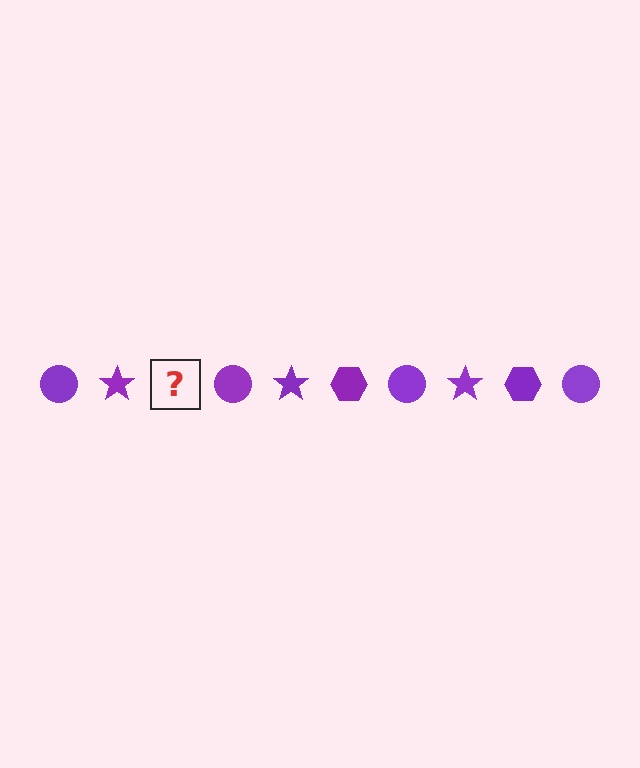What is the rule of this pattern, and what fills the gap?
The rule is that the pattern cycles through circle, star, hexagon shapes in purple. The gap should be filled with a purple hexagon.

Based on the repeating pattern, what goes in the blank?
The blank should be a purple hexagon.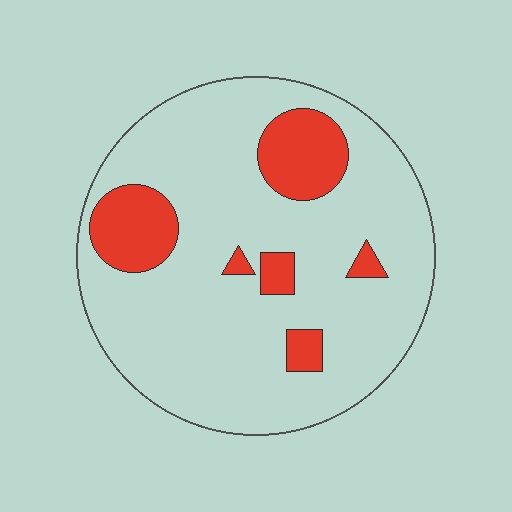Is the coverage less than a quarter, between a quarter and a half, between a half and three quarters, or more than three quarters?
Less than a quarter.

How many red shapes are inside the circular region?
6.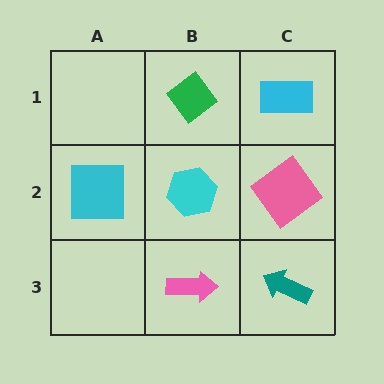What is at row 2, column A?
A cyan square.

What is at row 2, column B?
A cyan hexagon.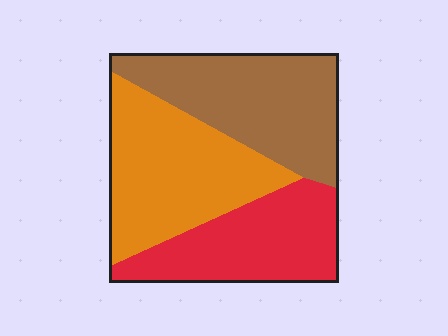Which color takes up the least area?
Red, at roughly 30%.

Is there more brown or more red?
Brown.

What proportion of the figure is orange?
Orange covers about 35% of the figure.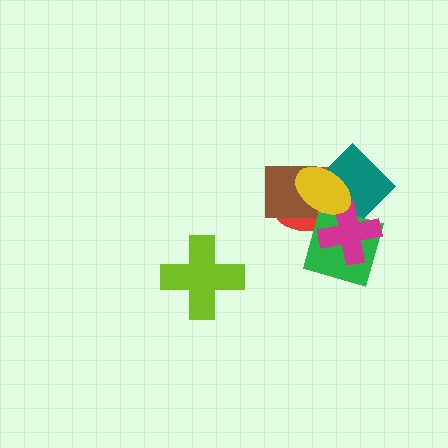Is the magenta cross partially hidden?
Yes, it is partially covered by another shape.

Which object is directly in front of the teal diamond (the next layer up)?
The green diamond is directly in front of the teal diamond.